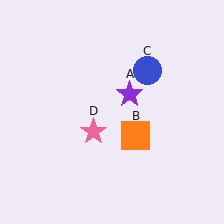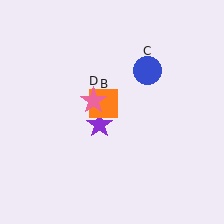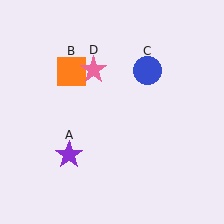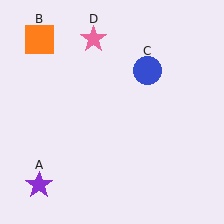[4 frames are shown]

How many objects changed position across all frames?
3 objects changed position: purple star (object A), orange square (object B), pink star (object D).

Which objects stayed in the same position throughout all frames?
Blue circle (object C) remained stationary.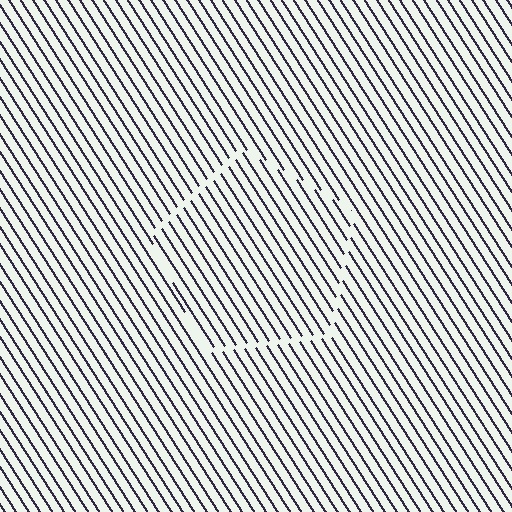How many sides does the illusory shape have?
5 sides — the line-ends trace a pentagon.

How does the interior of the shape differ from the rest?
The interior of the shape contains the same grating, shifted by half a period — the contour is defined by the phase discontinuity where line-ends from the inner and outer gratings abut.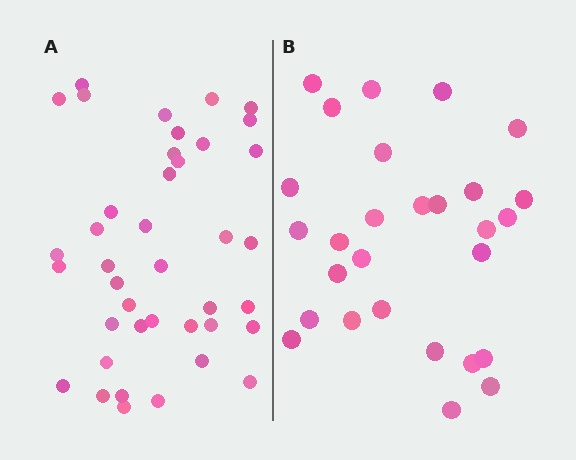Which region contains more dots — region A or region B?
Region A (the left region) has more dots.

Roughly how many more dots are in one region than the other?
Region A has roughly 12 or so more dots than region B.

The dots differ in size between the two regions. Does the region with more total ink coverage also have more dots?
No. Region B has more total ink coverage because its dots are larger, but region A actually contains more individual dots. Total area can be misleading — the number of items is what matters here.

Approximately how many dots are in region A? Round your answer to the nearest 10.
About 40 dots.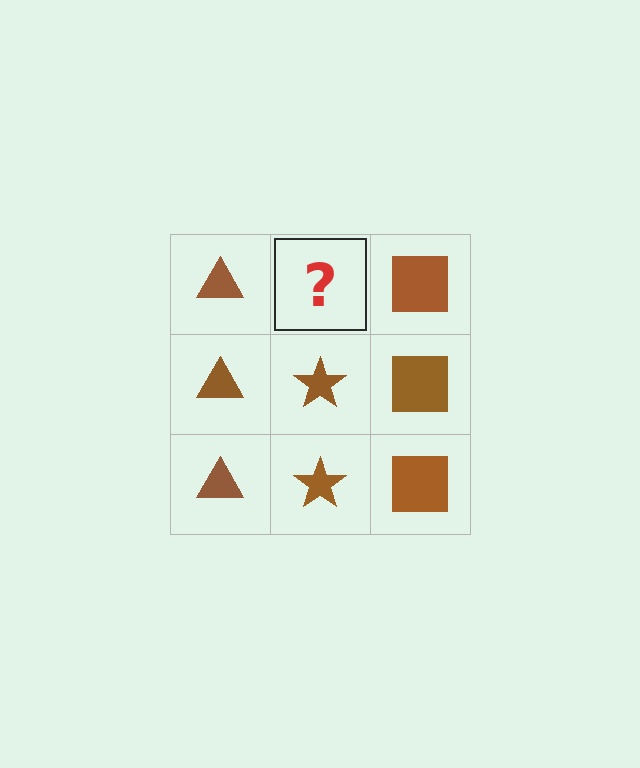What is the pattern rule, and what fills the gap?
The rule is that each column has a consistent shape. The gap should be filled with a brown star.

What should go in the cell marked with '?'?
The missing cell should contain a brown star.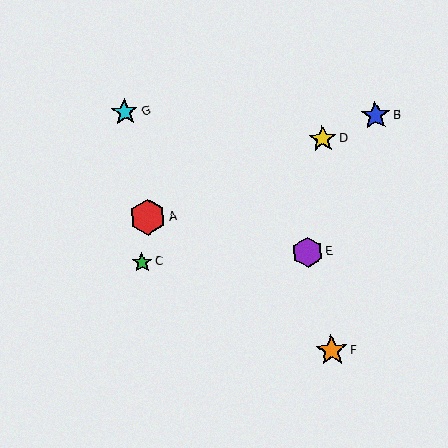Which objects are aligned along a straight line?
Objects A, B, D are aligned along a straight line.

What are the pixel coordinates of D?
Object D is at (323, 139).